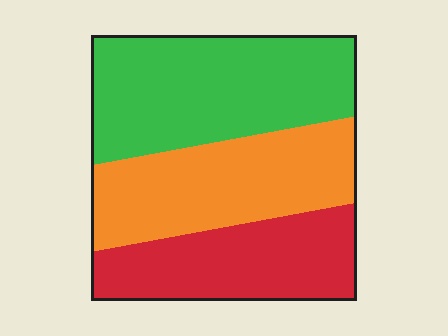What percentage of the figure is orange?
Orange covers roughly 35% of the figure.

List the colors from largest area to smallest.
From largest to smallest: green, orange, red.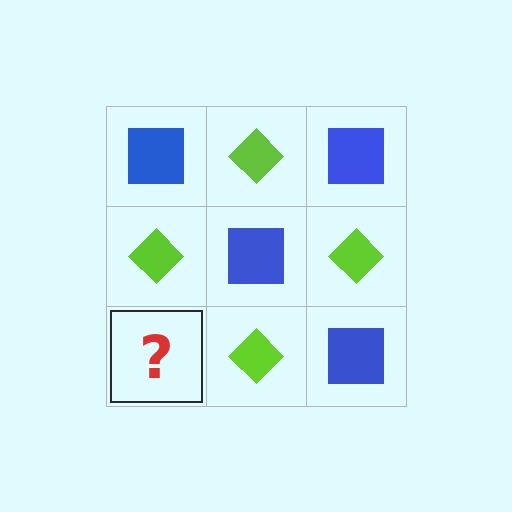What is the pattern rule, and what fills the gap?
The rule is that it alternates blue square and lime diamond in a checkerboard pattern. The gap should be filled with a blue square.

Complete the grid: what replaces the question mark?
The question mark should be replaced with a blue square.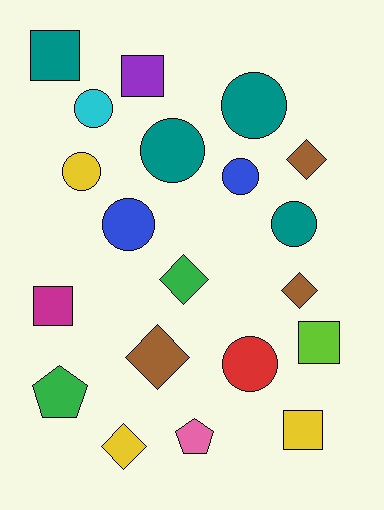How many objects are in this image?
There are 20 objects.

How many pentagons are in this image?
There are 2 pentagons.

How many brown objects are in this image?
There are 3 brown objects.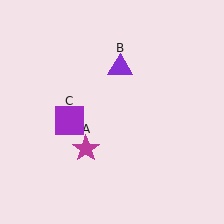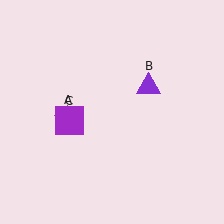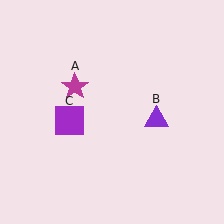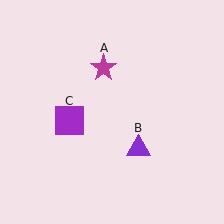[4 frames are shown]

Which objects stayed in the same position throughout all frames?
Purple square (object C) remained stationary.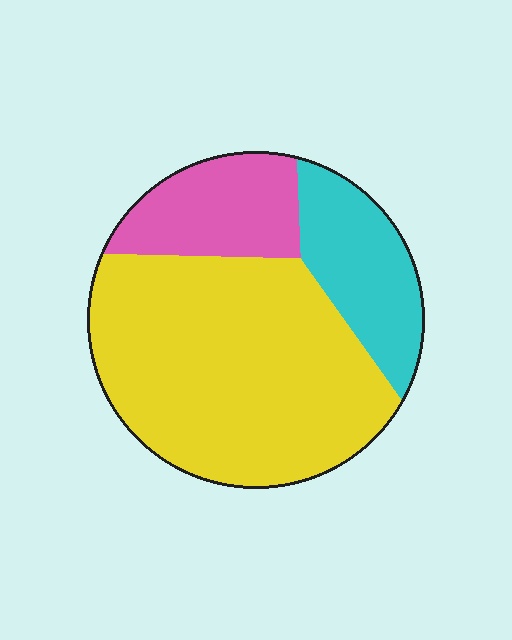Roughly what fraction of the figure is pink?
Pink covers roughly 20% of the figure.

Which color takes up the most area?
Yellow, at roughly 60%.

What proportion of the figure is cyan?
Cyan takes up about one fifth (1/5) of the figure.